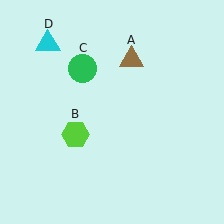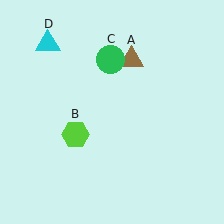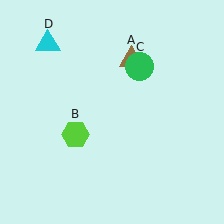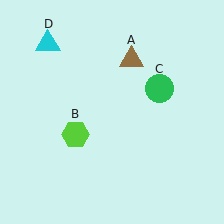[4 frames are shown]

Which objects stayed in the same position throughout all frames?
Brown triangle (object A) and lime hexagon (object B) and cyan triangle (object D) remained stationary.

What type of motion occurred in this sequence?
The green circle (object C) rotated clockwise around the center of the scene.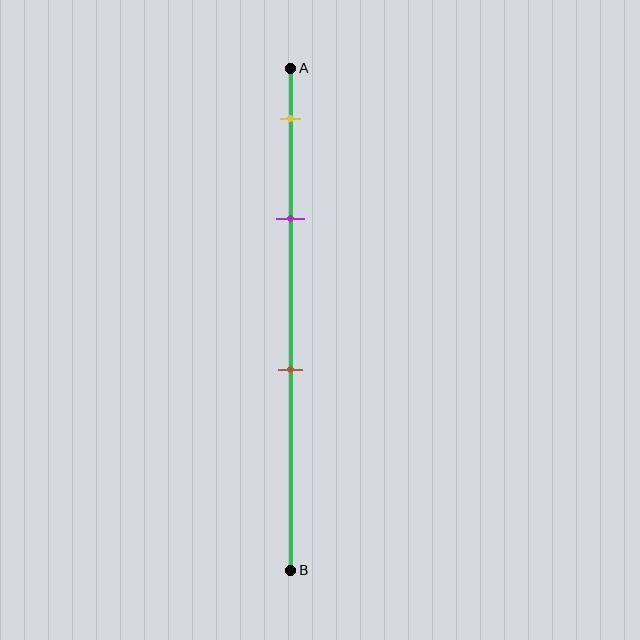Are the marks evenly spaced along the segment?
No, the marks are not evenly spaced.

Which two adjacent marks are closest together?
The yellow and purple marks are the closest adjacent pair.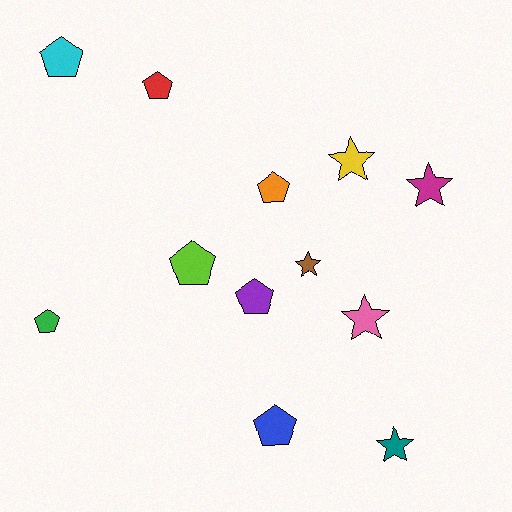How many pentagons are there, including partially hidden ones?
There are 7 pentagons.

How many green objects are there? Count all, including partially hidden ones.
There is 1 green object.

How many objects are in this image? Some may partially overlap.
There are 12 objects.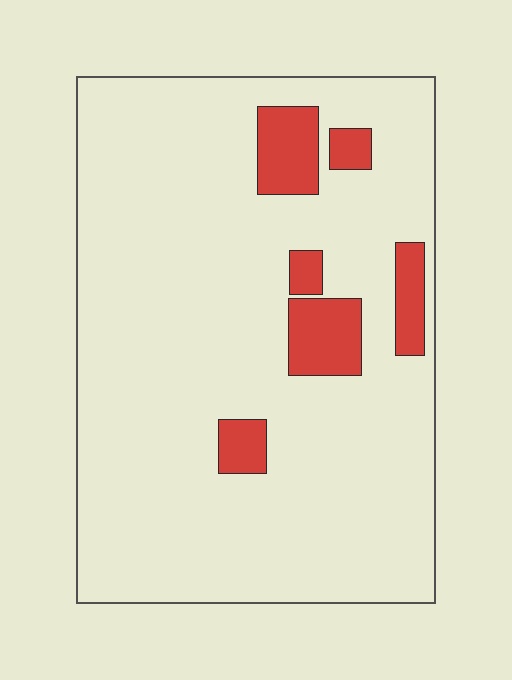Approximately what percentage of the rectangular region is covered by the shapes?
Approximately 10%.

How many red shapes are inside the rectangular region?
6.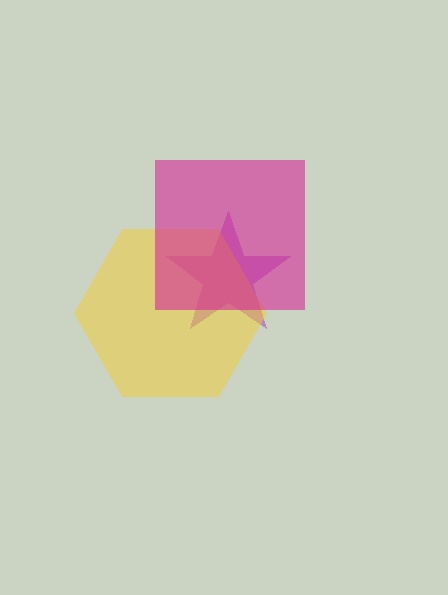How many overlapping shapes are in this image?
There are 3 overlapping shapes in the image.